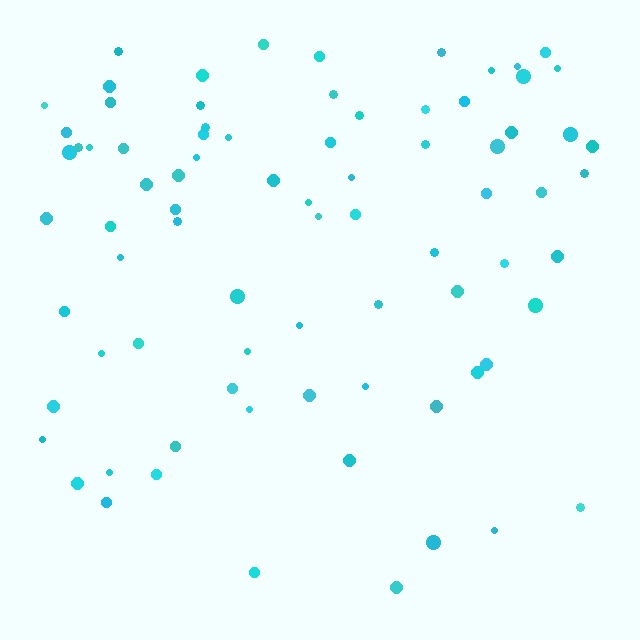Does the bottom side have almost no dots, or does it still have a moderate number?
Still a moderate number, just noticeably fewer than the top.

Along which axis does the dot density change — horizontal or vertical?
Vertical.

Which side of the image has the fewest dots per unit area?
The bottom.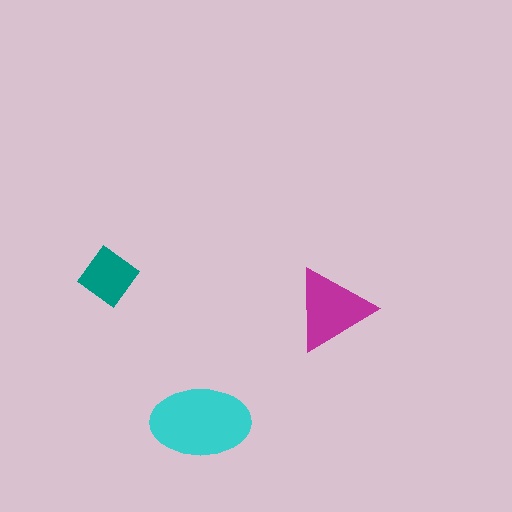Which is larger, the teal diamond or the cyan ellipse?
The cyan ellipse.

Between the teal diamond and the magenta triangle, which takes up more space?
The magenta triangle.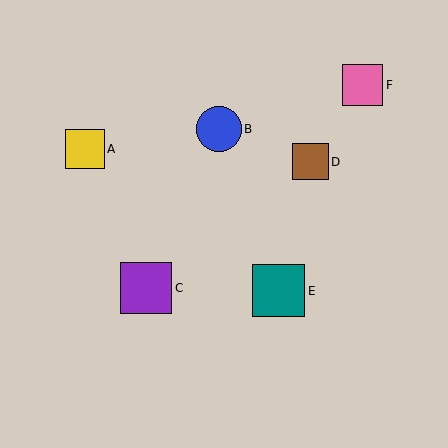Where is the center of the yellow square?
The center of the yellow square is at (85, 149).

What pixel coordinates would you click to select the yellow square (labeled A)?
Click at (85, 149) to select the yellow square A.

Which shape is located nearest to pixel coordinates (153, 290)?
The purple square (labeled C) at (146, 288) is nearest to that location.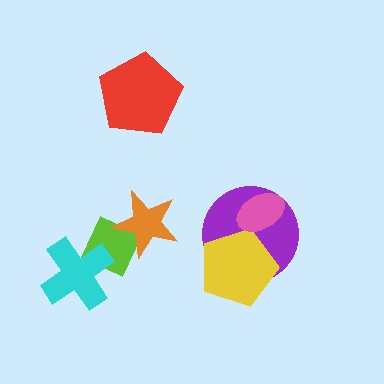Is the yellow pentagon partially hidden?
Yes, it is partially covered by another shape.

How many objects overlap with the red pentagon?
0 objects overlap with the red pentagon.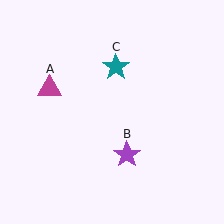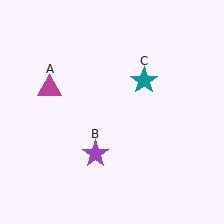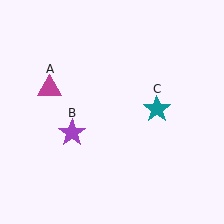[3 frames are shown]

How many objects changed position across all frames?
2 objects changed position: purple star (object B), teal star (object C).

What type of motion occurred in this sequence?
The purple star (object B), teal star (object C) rotated clockwise around the center of the scene.